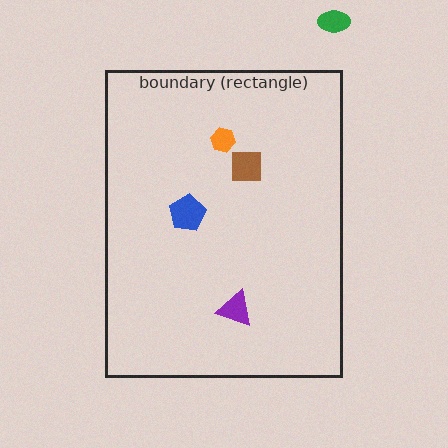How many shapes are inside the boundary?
4 inside, 1 outside.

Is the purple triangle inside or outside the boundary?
Inside.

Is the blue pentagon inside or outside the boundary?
Inside.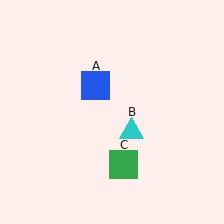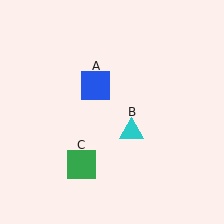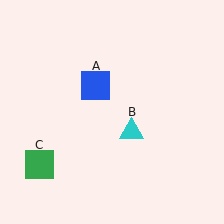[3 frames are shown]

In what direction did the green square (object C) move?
The green square (object C) moved left.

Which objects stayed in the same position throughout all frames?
Blue square (object A) and cyan triangle (object B) remained stationary.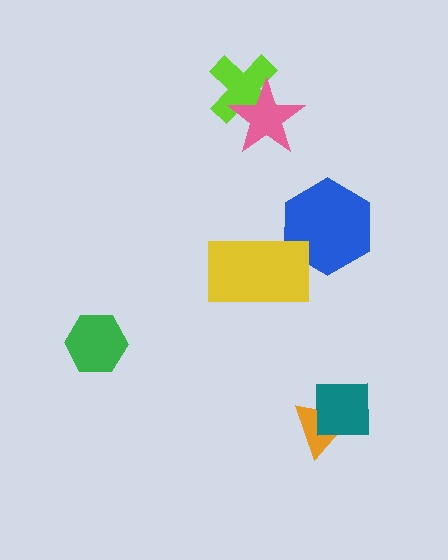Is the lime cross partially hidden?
Yes, it is partially covered by another shape.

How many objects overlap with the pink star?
1 object overlaps with the pink star.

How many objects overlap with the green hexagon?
0 objects overlap with the green hexagon.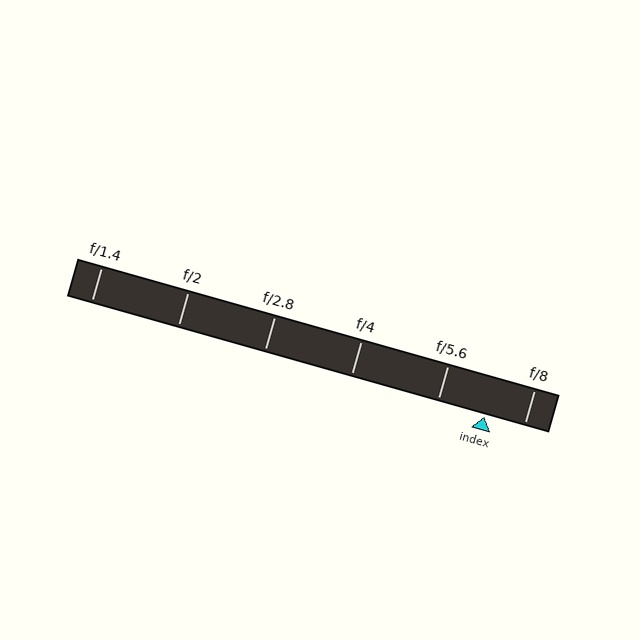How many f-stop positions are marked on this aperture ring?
There are 6 f-stop positions marked.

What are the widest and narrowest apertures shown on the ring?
The widest aperture shown is f/1.4 and the narrowest is f/8.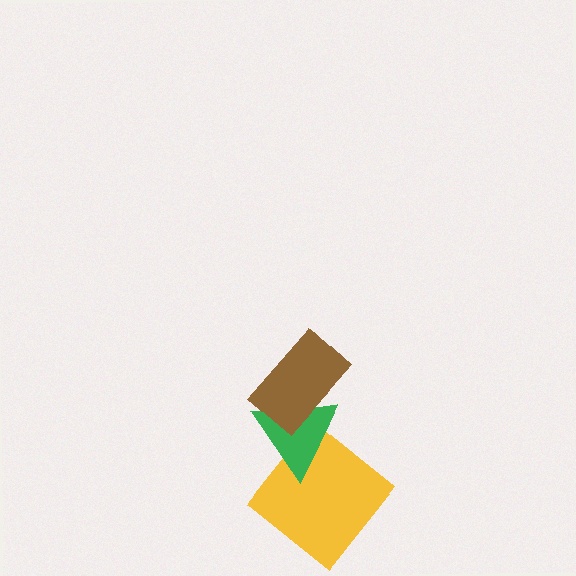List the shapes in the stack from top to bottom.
From top to bottom: the brown rectangle, the green triangle, the yellow diamond.